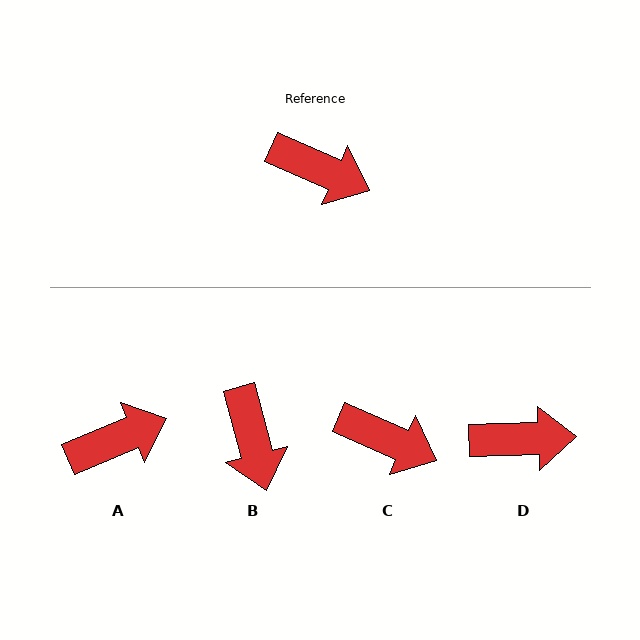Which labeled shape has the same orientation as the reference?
C.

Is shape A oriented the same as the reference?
No, it is off by about 46 degrees.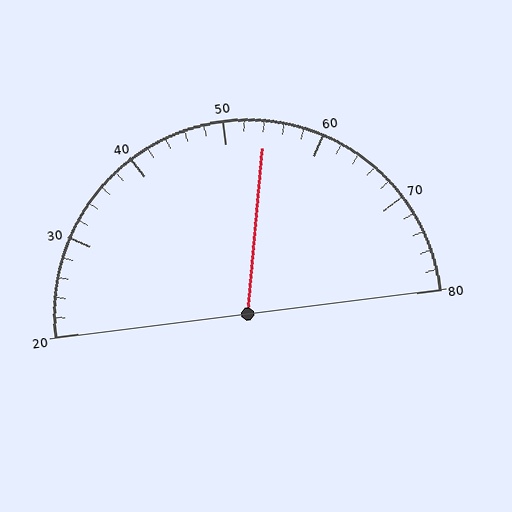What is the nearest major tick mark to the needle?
The nearest major tick mark is 50.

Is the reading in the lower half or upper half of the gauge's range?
The reading is in the upper half of the range (20 to 80).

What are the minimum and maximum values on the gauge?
The gauge ranges from 20 to 80.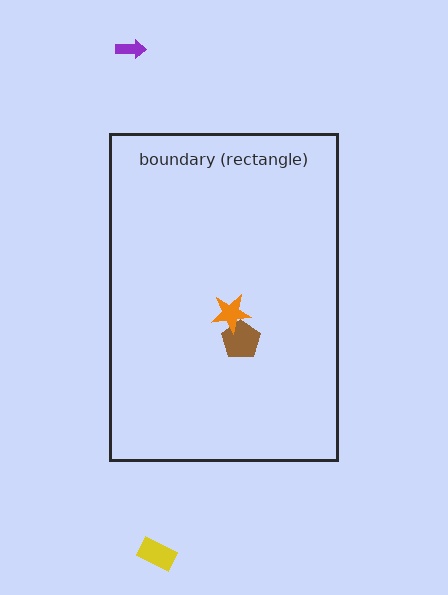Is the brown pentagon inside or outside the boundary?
Inside.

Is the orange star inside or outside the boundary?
Inside.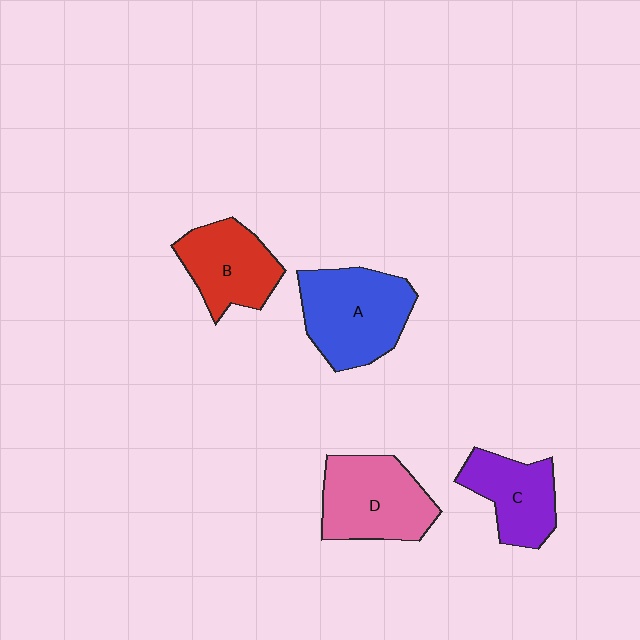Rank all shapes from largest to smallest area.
From largest to smallest: A (blue), D (pink), B (red), C (purple).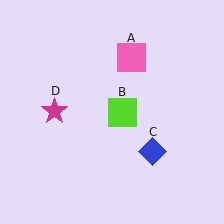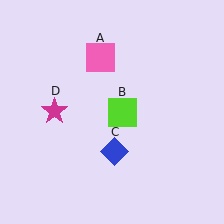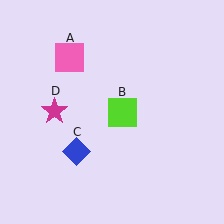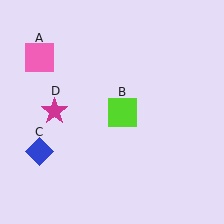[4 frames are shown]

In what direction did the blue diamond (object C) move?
The blue diamond (object C) moved left.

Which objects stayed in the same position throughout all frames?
Lime square (object B) and magenta star (object D) remained stationary.